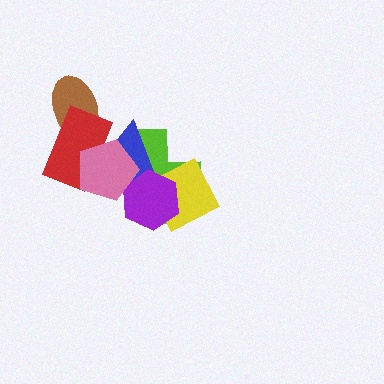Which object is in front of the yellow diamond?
The purple hexagon is in front of the yellow diamond.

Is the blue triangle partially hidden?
Yes, it is partially covered by another shape.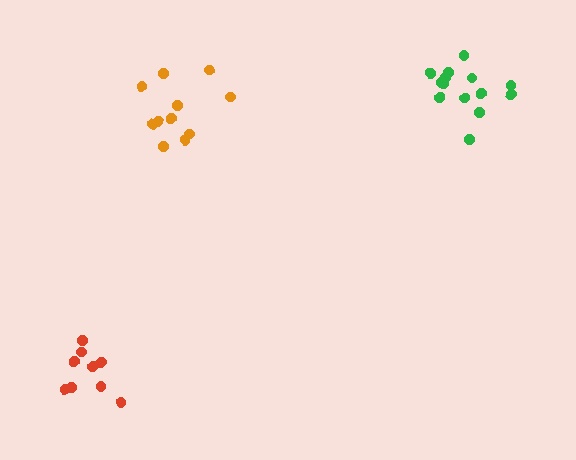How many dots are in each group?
Group 1: 11 dots, Group 2: 14 dots, Group 3: 9 dots (34 total).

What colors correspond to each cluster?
The clusters are colored: orange, green, red.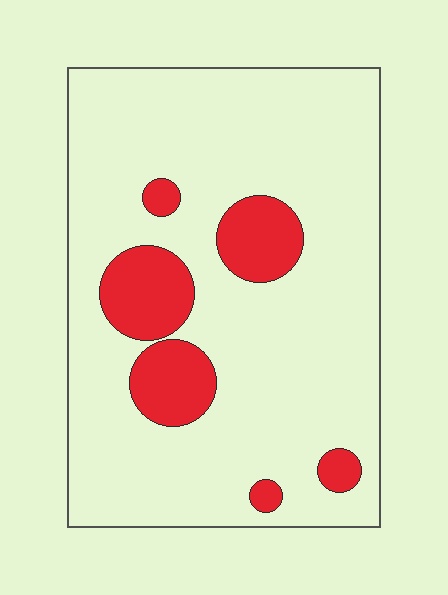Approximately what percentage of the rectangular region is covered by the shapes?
Approximately 15%.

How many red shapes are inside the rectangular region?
6.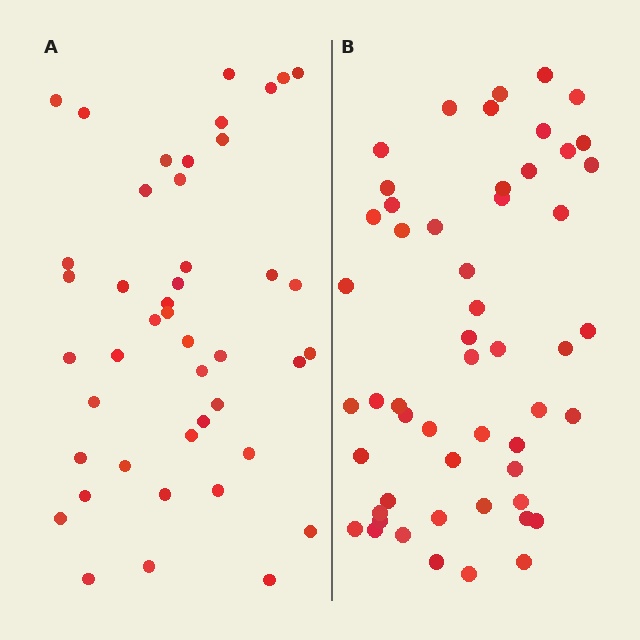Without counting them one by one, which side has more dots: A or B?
Region B (the right region) has more dots.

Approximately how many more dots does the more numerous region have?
Region B has roughly 8 or so more dots than region A.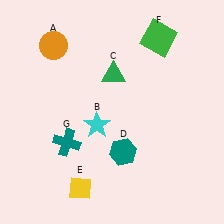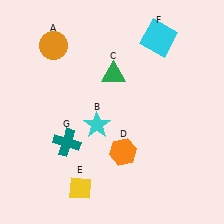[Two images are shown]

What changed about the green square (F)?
In Image 1, F is green. In Image 2, it changed to cyan.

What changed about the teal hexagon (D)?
In Image 1, D is teal. In Image 2, it changed to orange.